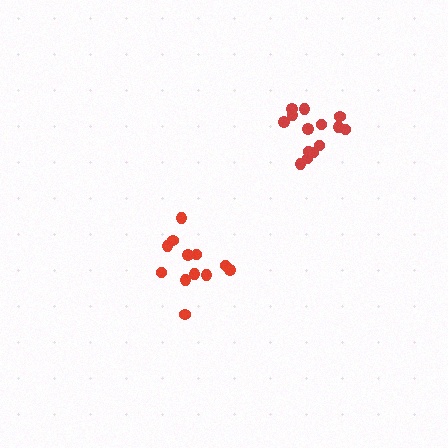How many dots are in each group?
Group 1: 14 dots, Group 2: 12 dots (26 total).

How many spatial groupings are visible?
There are 2 spatial groupings.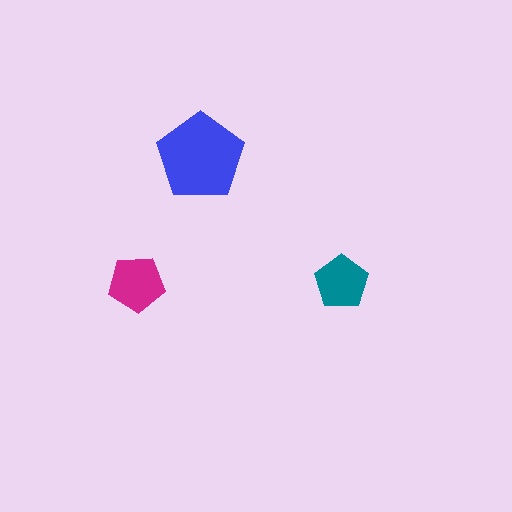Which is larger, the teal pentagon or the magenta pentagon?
The magenta one.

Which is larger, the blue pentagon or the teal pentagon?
The blue one.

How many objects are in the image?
There are 3 objects in the image.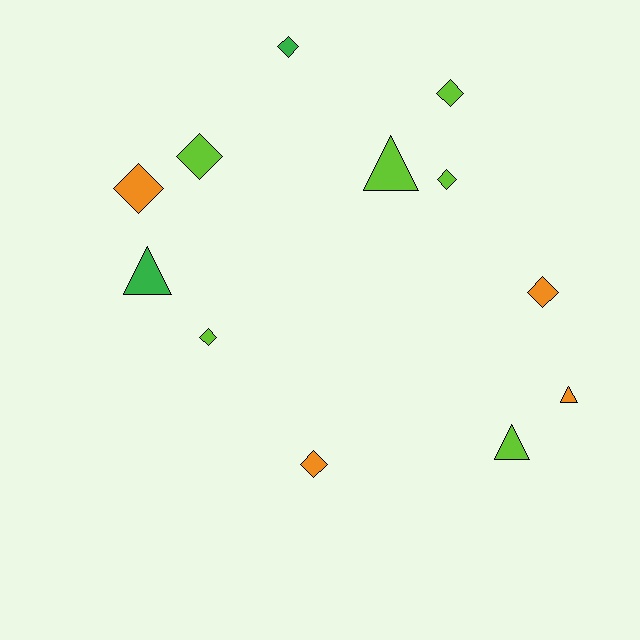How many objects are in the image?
There are 12 objects.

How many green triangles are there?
There is 1 green triangle.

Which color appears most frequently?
Lime, with 6 objects.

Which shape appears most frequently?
Diamond, with 8 objects.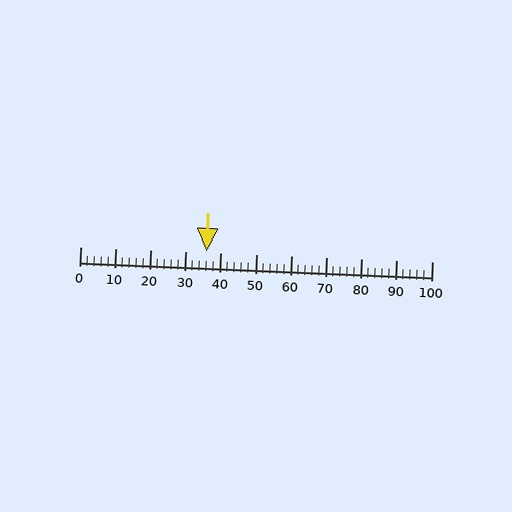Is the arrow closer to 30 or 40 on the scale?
The arrow is closer to 40.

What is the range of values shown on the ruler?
The ruler shows values from 0 to 100.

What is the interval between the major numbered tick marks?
The major tick marks are spaced 10 units apart.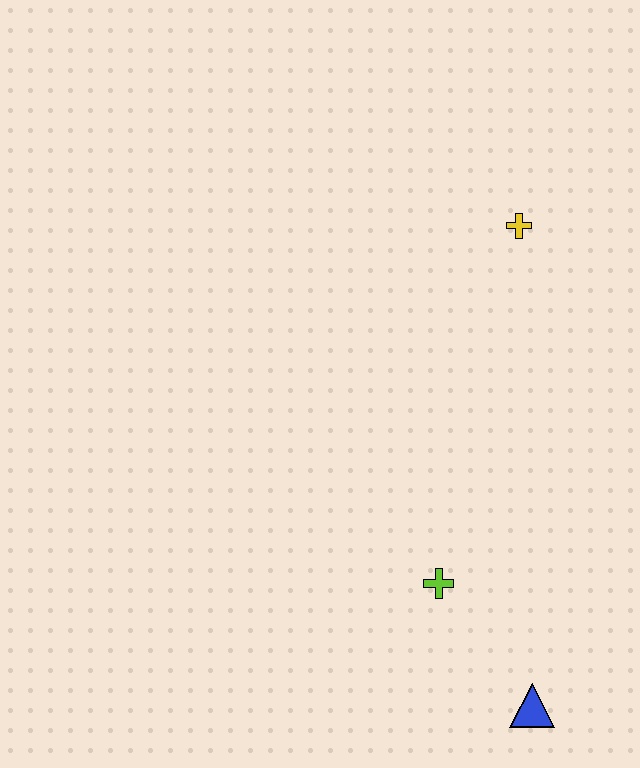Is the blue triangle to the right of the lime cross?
Yes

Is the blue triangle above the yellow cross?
No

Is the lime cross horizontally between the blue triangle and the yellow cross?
No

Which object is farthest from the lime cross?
The yellow cross is farthest from the lime cross.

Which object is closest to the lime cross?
The blue triangle is closest to the lime cross.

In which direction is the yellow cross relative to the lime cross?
The yellow cross is above the lime cross.